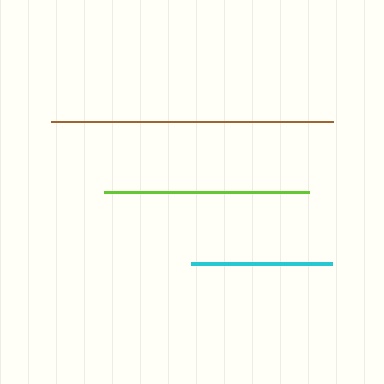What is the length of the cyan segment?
The cyan segment is approximately 141 pixels long.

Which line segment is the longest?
The brown line is the longest at approximately 283 pixels.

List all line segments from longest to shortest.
From longest to shortest: brown, lime, cyan.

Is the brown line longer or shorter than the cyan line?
The brown line is longer than the cyan line.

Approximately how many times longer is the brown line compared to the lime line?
The brown line is approximately 1.4 times the length of the lime line.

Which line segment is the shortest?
The cyan line is the shortest at approximately 141 pixels.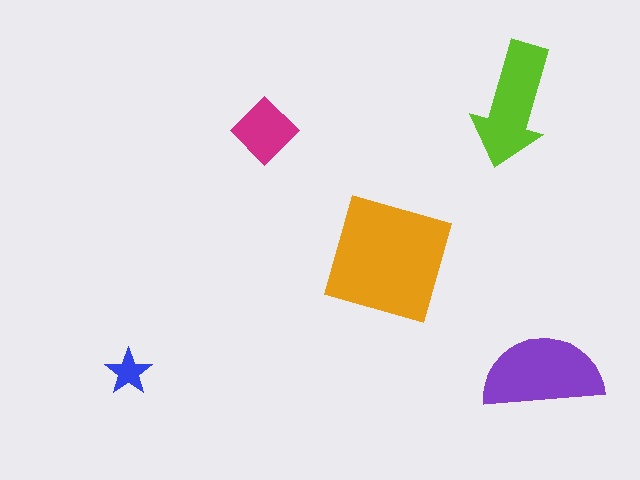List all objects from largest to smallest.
The orange square, the purple semicircle, the lime arrow, the magenta diamond, the blue star.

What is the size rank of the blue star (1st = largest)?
5th.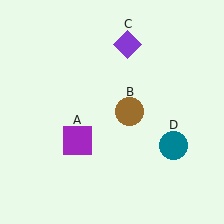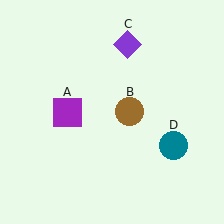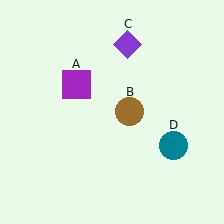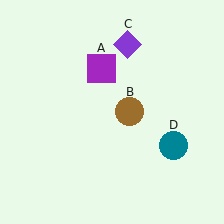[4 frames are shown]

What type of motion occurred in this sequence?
The purple square (object A) rotated clockwise around the center of the scene.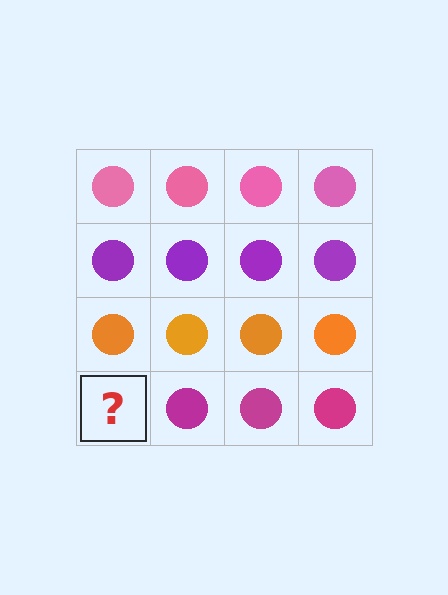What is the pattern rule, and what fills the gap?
The rule is that each row has a consistent color. The gap should be filled with a magenta circle.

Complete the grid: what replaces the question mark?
The question mark should be replaced with a magenta circle.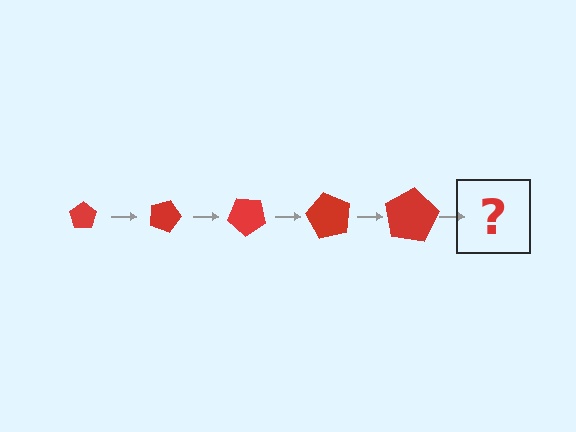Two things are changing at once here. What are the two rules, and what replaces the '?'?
The two rules are that the pentagon grows larger each step and it rotates 20 degrees each step. The '?' should be a pentagon, larger than the previous one and rotated 100 degrees from the start.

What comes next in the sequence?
The next element should be a pentagon, larger than the previous one and rotated 100 degrees from the start.